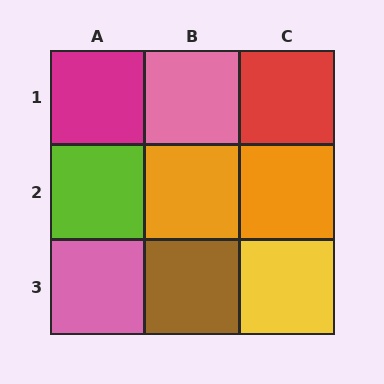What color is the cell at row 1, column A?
Magenta.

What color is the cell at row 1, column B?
Pink.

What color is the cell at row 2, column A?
Lime.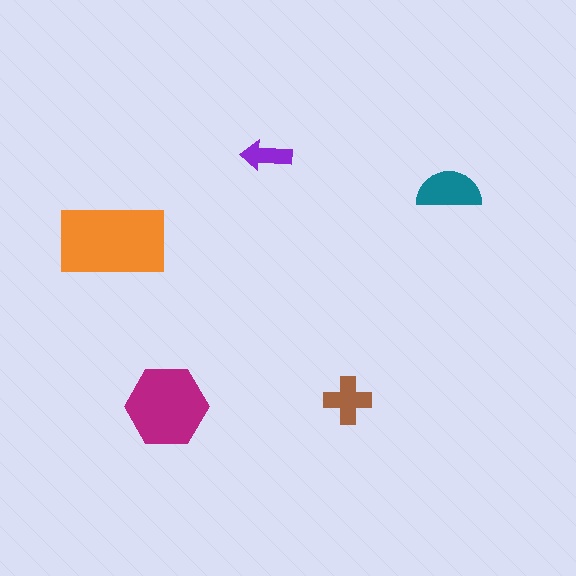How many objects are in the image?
There are 5 objects in the image.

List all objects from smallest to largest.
The purple arrow, the brown cross, the teal semicircle, the magenta hexagon, the orange rectangle.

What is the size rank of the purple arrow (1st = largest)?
5th.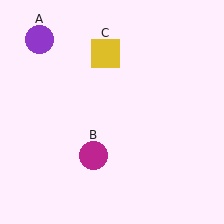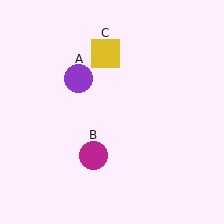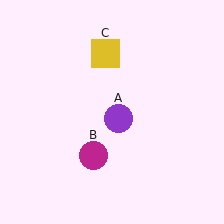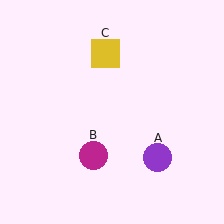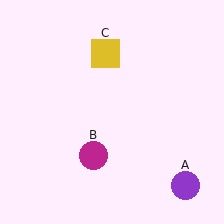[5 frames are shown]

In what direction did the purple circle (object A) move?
The purple circle (object A) moved down and to the right.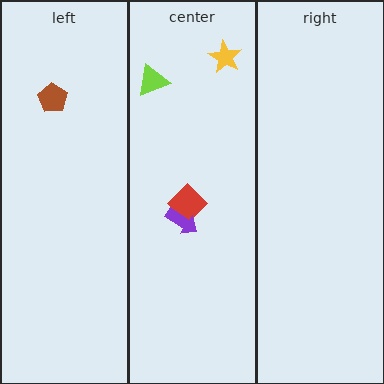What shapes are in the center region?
The lime triangle, the red diamond, the yellow star, the purple arrow.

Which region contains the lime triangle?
The center region.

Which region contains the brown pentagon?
The left region.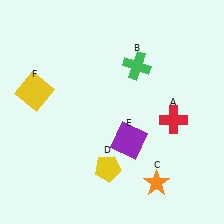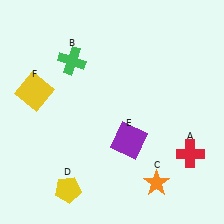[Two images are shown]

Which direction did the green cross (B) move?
The green cross (B) moved left.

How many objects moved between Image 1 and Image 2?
3 objects moved between the two images.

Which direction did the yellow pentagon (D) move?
The yellow pentagon (D) moved left.